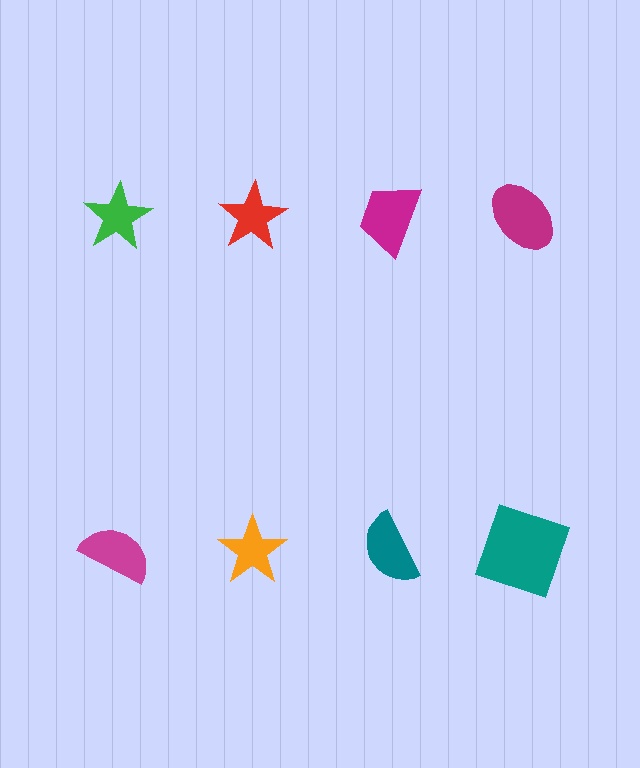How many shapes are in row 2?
4 shapes.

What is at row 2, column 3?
A teal semicircle.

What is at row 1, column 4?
A magenta ellipse.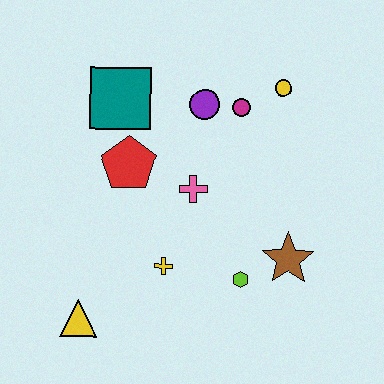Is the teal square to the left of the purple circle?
Yes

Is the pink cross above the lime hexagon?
Yes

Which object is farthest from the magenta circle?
The yellow triangle is farthest from the magenta circle.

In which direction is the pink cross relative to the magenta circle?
The pink cross is below the magenta circle.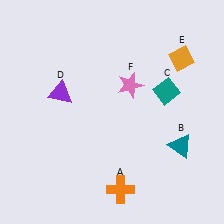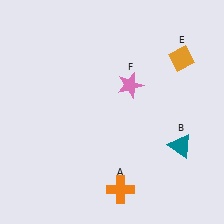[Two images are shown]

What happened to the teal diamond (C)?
The teal diamond (C) was removed in Image 2. It was in the top-right area of Image 1.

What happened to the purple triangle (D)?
The purple triangle (D) was removed in Image 2. It was in the top-left area of Image 1.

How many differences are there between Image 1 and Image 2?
There are 2 differences between the two images.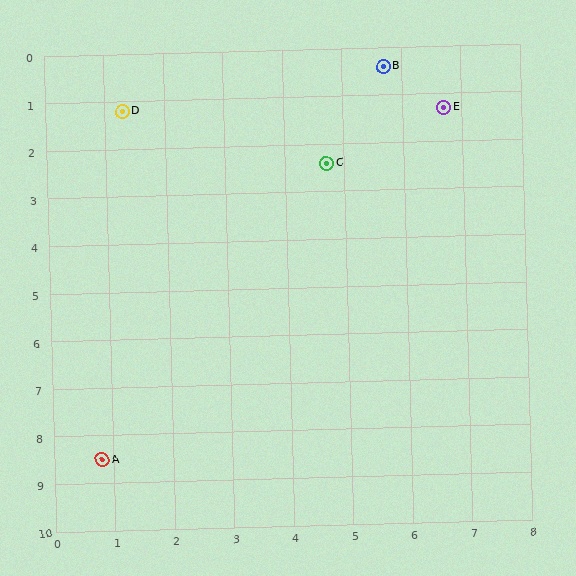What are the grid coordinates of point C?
Point C is at approximately (4.7, 2.4).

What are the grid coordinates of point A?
Point A is at approximately (0.8, 8.5).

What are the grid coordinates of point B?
Point B is at approximately (5.7, 0.4).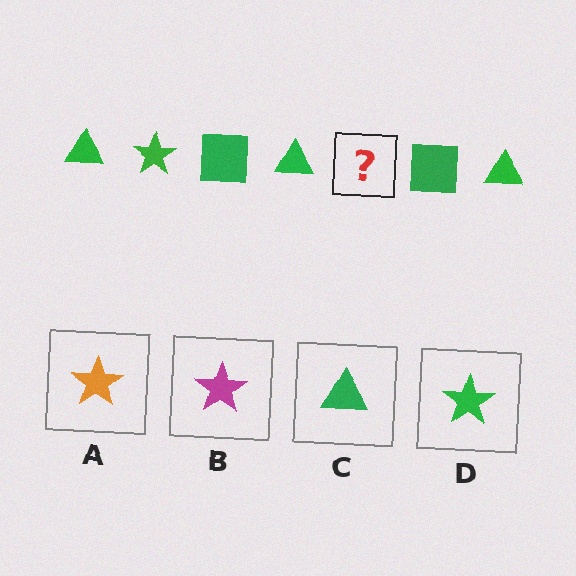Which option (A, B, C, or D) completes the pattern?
D.